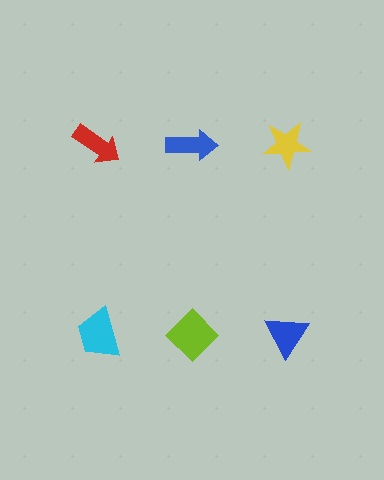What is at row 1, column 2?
A blue arrow.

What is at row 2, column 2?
A lime diamond.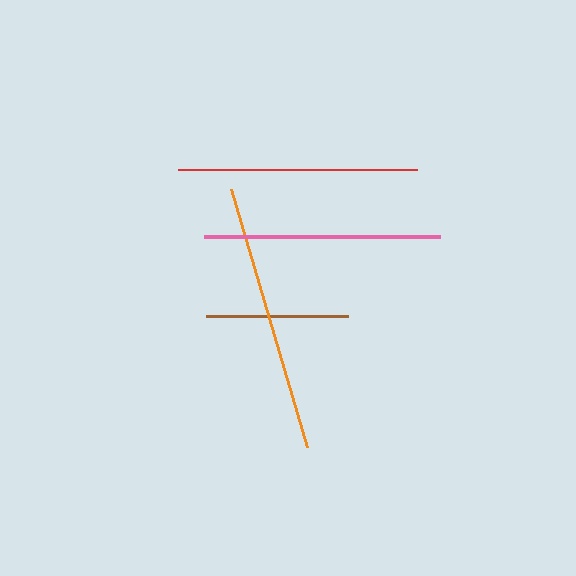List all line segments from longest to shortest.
From longest to shortest: orange, red, pink, brown.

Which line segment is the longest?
The orange line is the longest at approximately 269 pixels.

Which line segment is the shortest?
The brown line is the shortest at approximately 142 pixels.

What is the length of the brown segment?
The brown segment is approximately 142 pixels long.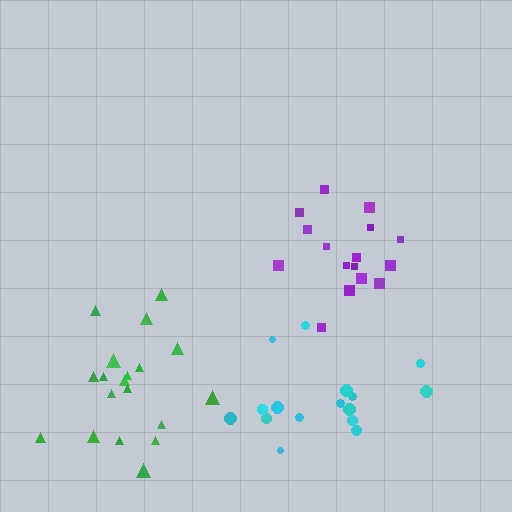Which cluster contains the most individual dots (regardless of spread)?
Green (19).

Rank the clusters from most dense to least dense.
purple, cyan, green.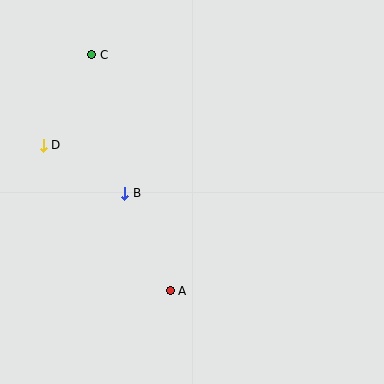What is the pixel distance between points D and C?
The distance between D and C is 103 pixels.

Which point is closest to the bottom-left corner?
Point A is closest to the bottom-left corner.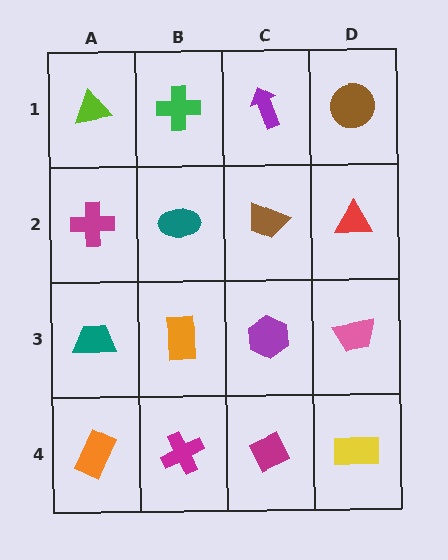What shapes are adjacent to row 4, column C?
A purple hexagon (row 3, column C), a magenta cross (row 4, column B), a yellow rectangle (row 4, column D).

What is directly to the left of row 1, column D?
A purple arrow.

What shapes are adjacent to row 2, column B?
A green cross (row 1, column B), an orange rectangle (row 3, column B), a magenta cross (row 2, column A), a brown trapezoid (row 2, column C).